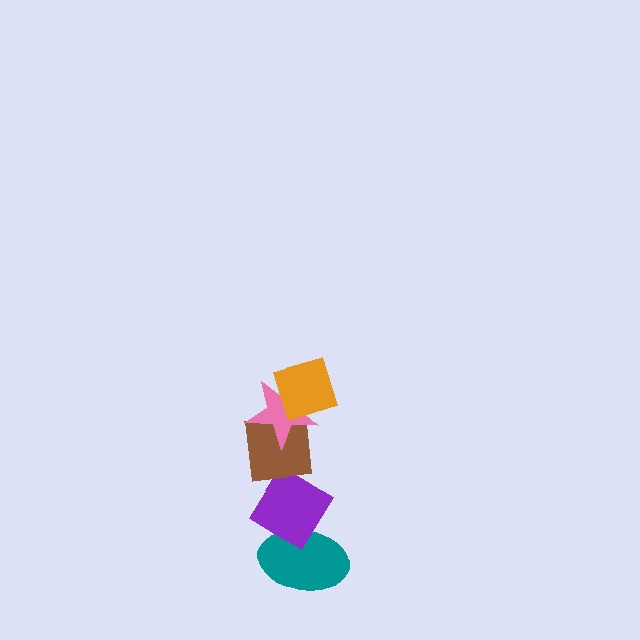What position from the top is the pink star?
The pink star is 2nd from the top.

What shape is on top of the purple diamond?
The brown square is on top of the purple diamond.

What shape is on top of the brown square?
The pink star is on top of the brown square.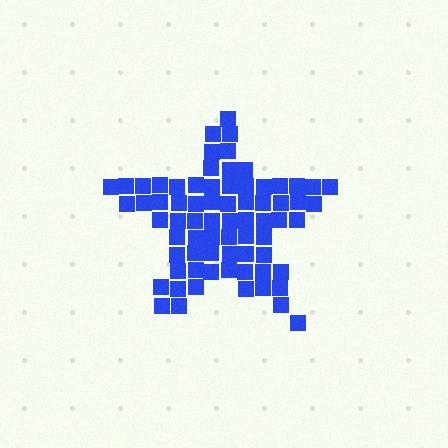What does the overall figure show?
The overall figure shows a star.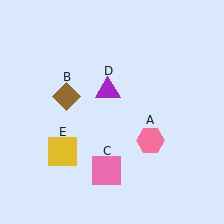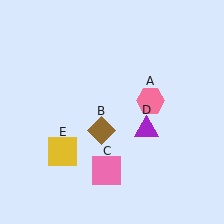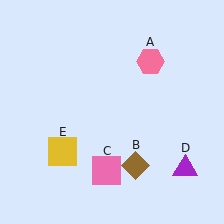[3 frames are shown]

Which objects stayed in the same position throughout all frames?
Pink square (object C) and yellow square (object E) remained stationary.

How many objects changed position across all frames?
3 objects changed position: pink hexagon (object A), brown diamond (object B), purple triangle (object D).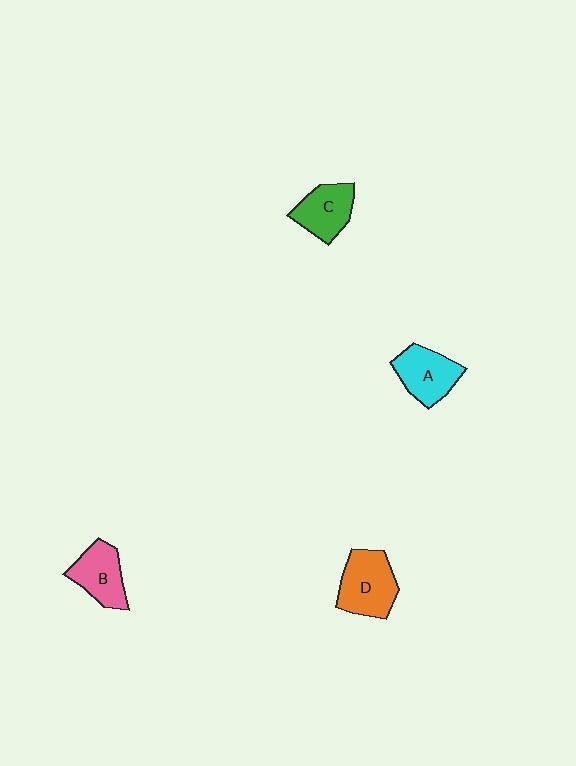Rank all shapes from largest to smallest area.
From largest to smallest: D (orange), A (cyan), B (pink), C (green).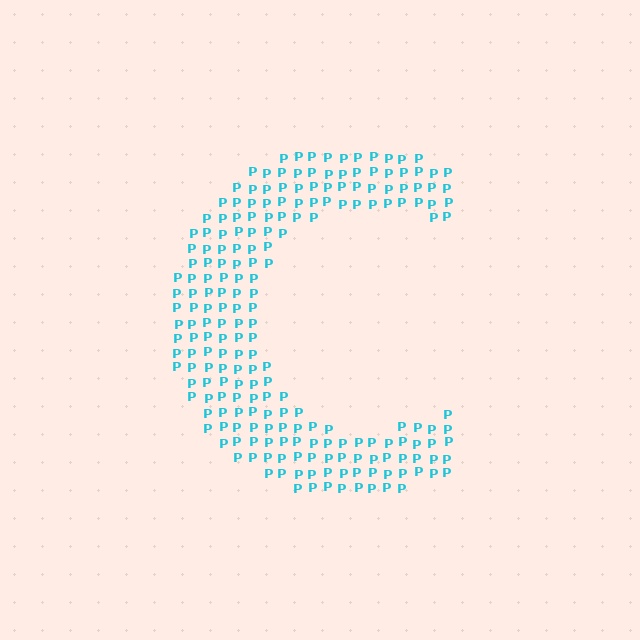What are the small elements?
The small elements are letter P's.